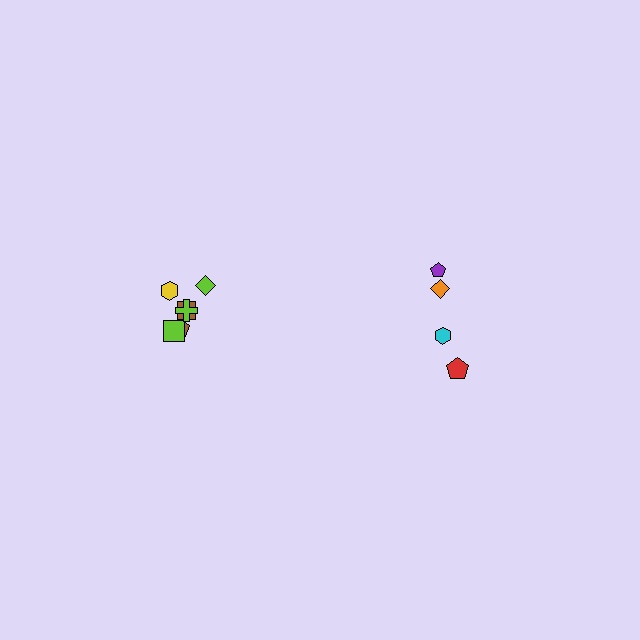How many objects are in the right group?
There are 4 objects.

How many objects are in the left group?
There are 6 objects.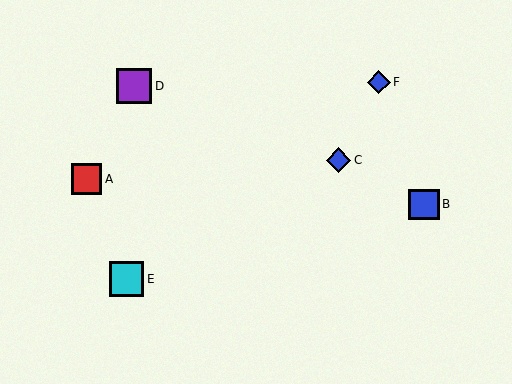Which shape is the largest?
The purple square (labeled D) is the largest.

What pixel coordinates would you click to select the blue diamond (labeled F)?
Click at (379, 82) to select the blue diamond F.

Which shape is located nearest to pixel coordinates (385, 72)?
The blue diamond (labeled F) at (379, 82) is nearest to that location.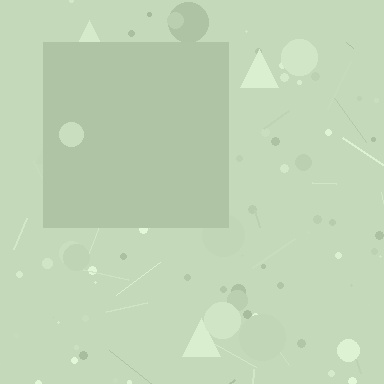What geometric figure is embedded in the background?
A square is embedded in the background.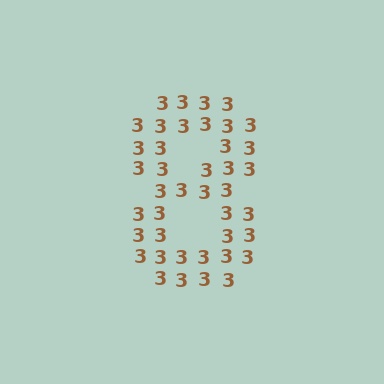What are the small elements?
The small elements are digit 3's.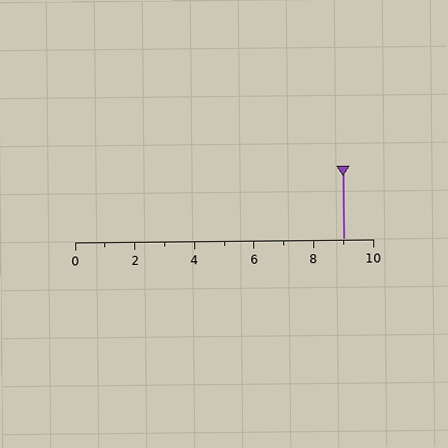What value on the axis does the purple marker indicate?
The marker indicates approximately 9.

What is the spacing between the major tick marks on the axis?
The major ticks are spaced 2 apart.